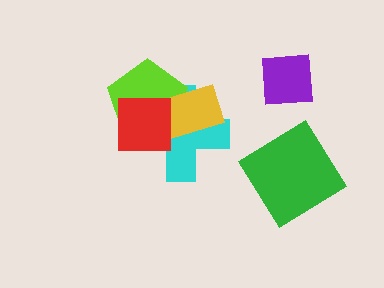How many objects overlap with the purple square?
0 objects overlap with the purple square.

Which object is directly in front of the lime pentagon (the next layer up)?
The yellow rectangle is directly in front of the lime pentagon.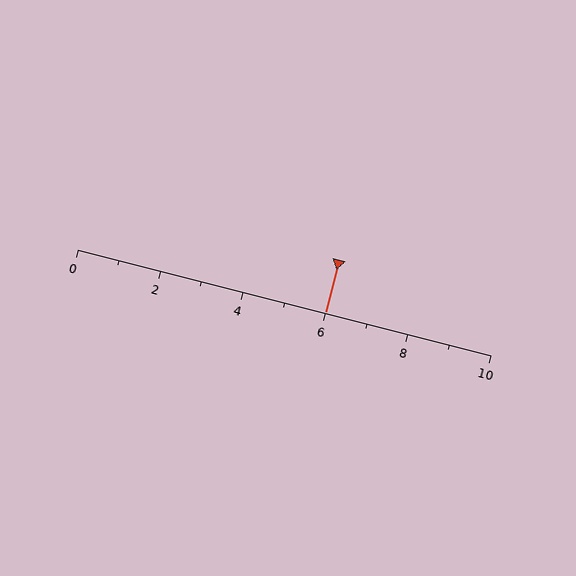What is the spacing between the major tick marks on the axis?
The major ticks are spaced 2 apart.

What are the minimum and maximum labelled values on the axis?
The axis runs from 0 to 10.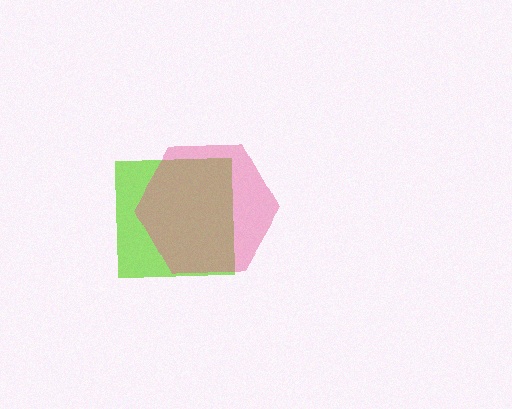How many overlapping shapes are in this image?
There are 2 overlapping shapes in the image.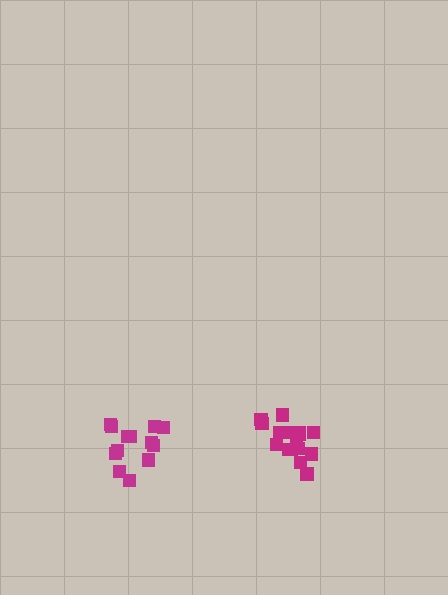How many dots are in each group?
Group 1: 16 dots, Group 2: 13 dots (29 total).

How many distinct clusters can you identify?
There are 2 distinct clusters.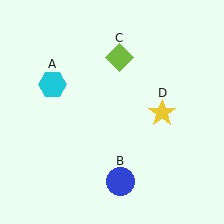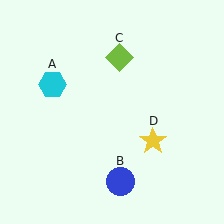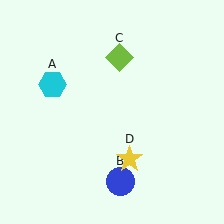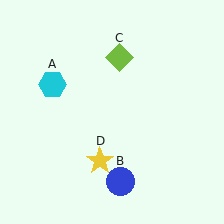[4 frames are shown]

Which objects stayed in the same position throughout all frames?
Cyan hexagon (object A) and blue circle (object B) and lime diamond (object C) remained stationary.